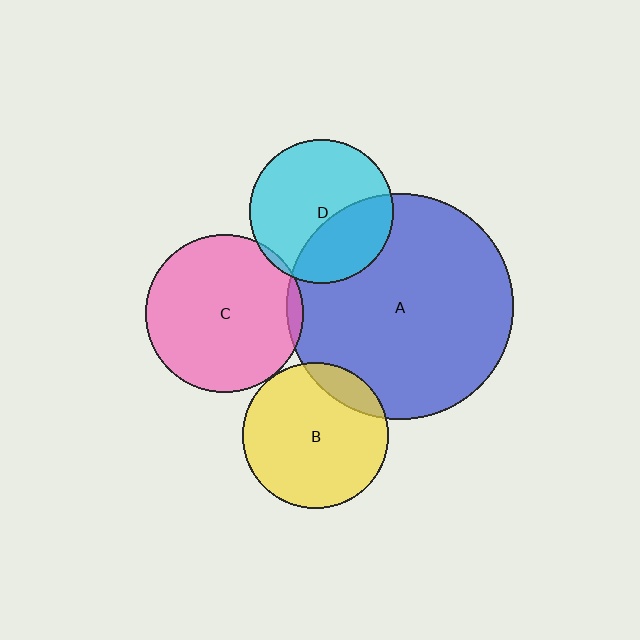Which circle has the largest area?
Circle A (blue).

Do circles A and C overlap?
Yes.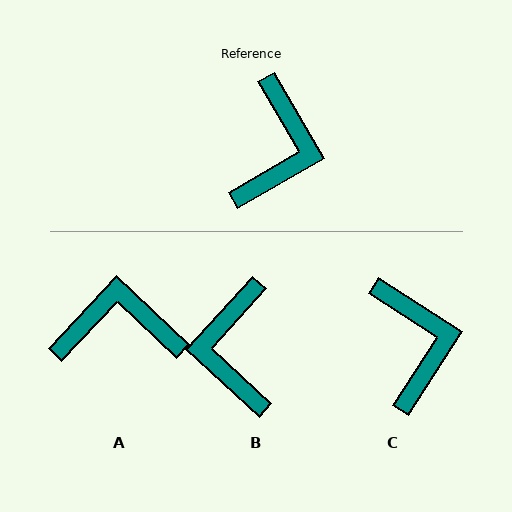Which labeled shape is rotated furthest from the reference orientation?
B, about 162 degrees away.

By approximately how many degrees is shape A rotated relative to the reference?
Approximately 107 degrees counter-clockwise.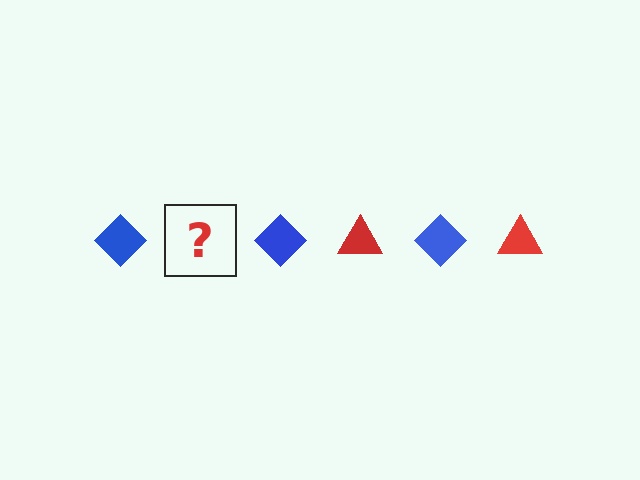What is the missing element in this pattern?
The missing element is a red triangle.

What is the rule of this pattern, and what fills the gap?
The rule is that the pattern alternates between blue diamond and red triangle. The gap should be filled with a red triangle.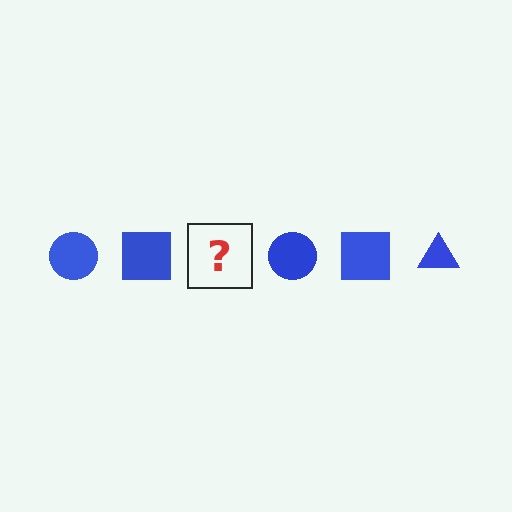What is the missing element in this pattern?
The missing element is a blue triangle.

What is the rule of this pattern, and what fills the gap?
The rule is that the pattern cycles through circle, square, triangle shapes in blue. The gap should be filled with a blue triangle.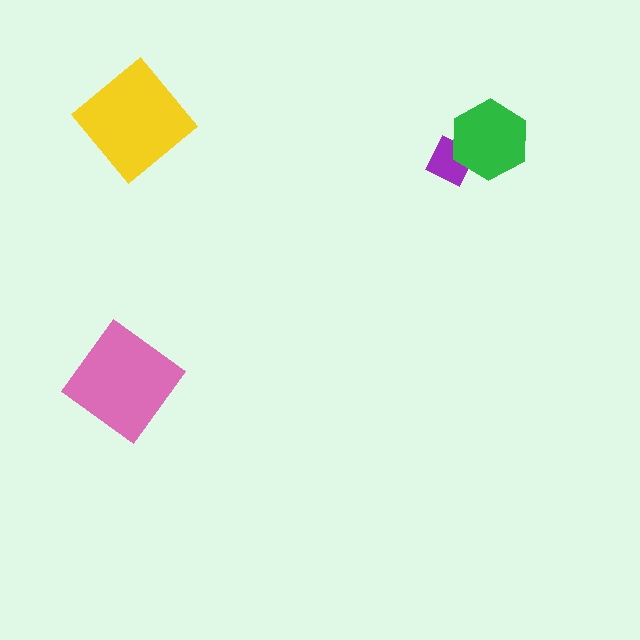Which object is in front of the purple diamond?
The green hexagon is in front of the purple diamond.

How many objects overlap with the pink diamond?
0 objects overlap with the pink diamond.